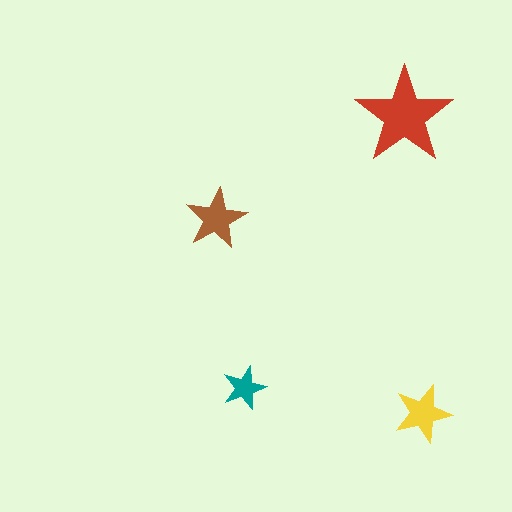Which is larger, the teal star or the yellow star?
The yellow one.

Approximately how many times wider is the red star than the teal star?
About 2 times wider.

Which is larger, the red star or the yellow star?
The red one.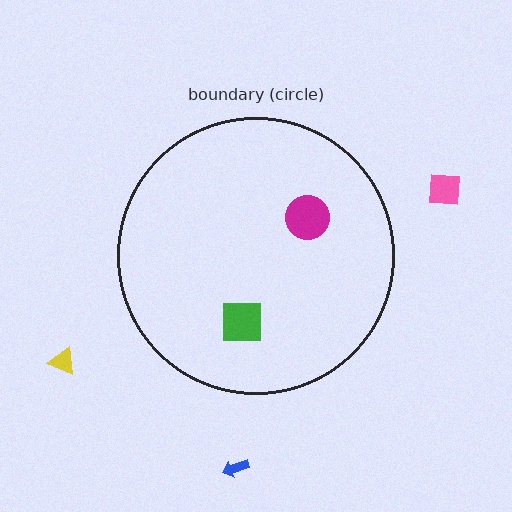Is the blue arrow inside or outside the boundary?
Outside.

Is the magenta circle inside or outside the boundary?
Inside.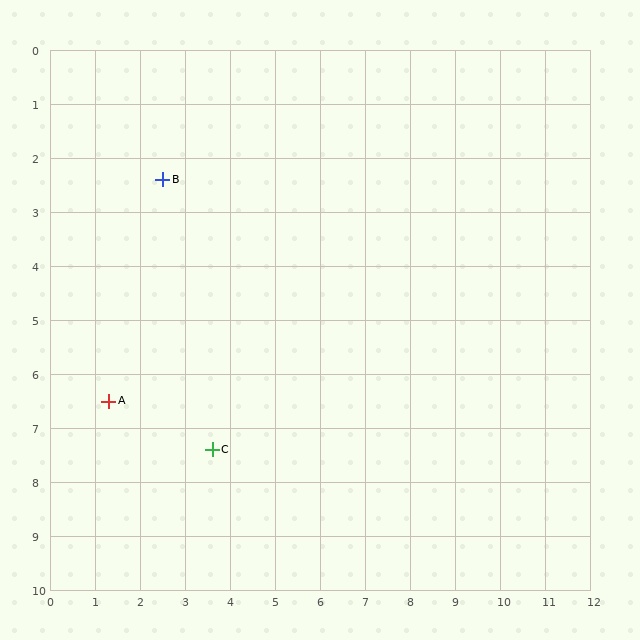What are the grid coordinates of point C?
Point C is at approximately (3.6, 7.4).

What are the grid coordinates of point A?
Point A is at approximately (1.3, 6.5).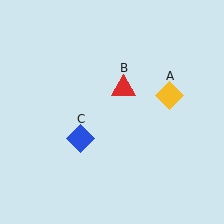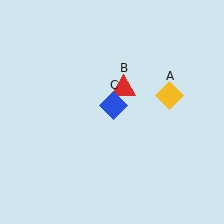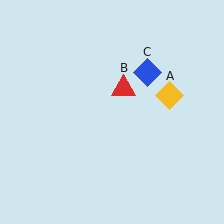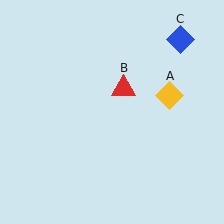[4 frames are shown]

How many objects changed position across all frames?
1 object changed position: blue diamond (object C).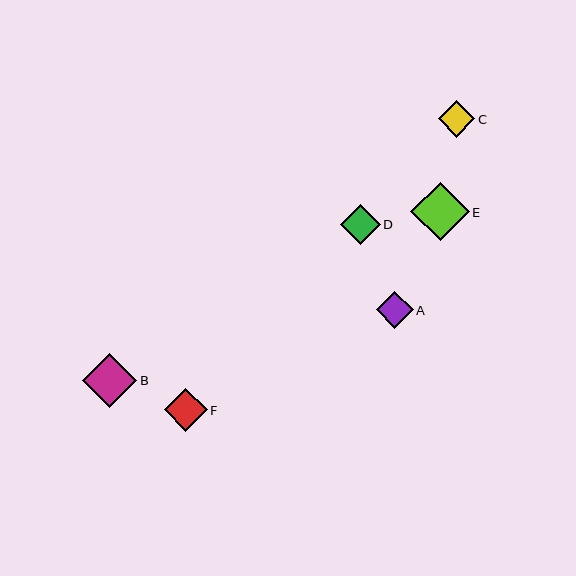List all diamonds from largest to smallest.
From largest to smallest: E, B, F, D, A, C.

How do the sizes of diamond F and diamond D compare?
Diamond F and diamond D are approximately the same size.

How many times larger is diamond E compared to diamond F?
Diamond E is approximately 1.4 times the size of diamond F.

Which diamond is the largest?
Diamond E is the largest with a size of approximately 58 pixels.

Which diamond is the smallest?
Diamond C is the smallest with a size of approximately 36 pixels.